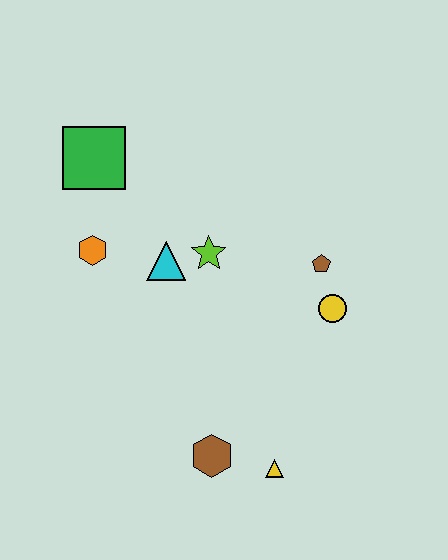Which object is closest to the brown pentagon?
The yellow circle is closest to the brown pentagon.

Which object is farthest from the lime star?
The yellow triangle is farthest from the lime star.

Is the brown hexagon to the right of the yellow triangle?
No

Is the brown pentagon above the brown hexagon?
Yes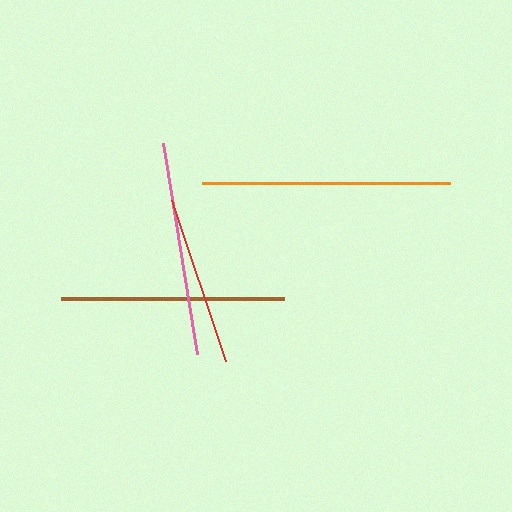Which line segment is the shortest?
The red line is the shortest at approximately 170 pixels.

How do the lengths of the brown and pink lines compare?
The brown and pink lines are approximately the same length.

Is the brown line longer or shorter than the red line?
The brown line is longer than the red line.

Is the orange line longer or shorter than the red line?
The orange line is longer than the red line.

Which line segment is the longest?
The orange line is the longest at approximately 248 pixels.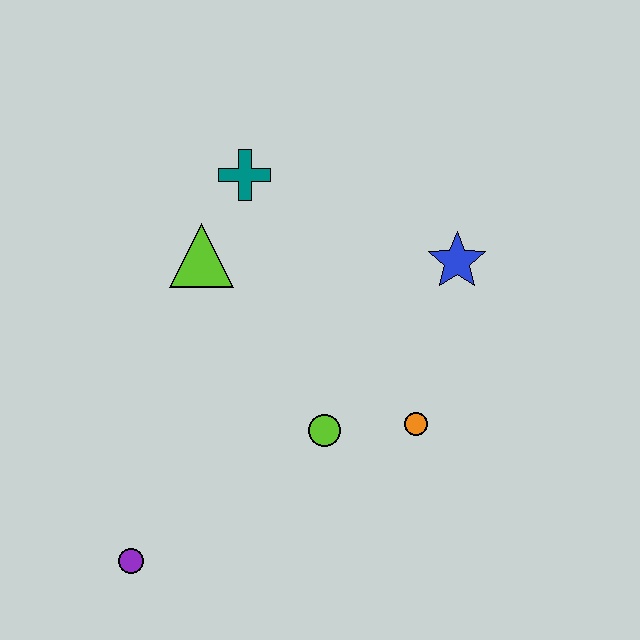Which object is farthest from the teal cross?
The purple circle is farthest from the teal cross.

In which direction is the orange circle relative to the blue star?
The orange circle is below the blue star.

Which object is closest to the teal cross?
The lime triangle is closest to the teal cross.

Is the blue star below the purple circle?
No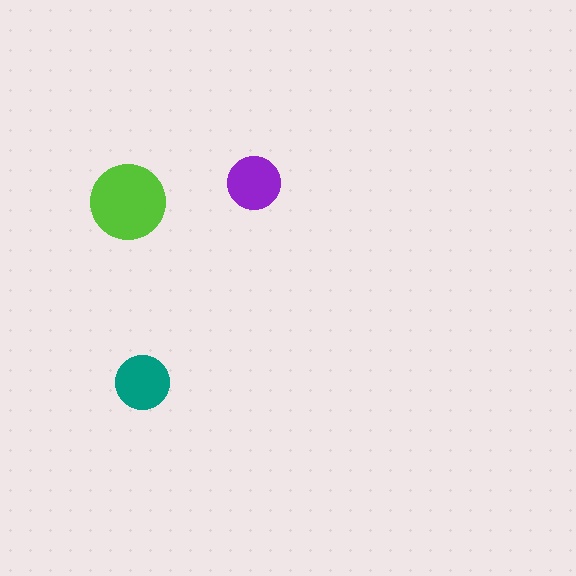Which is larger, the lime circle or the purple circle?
The lime one.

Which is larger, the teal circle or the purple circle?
The teal one.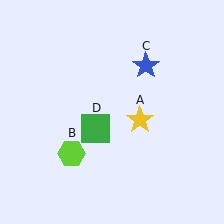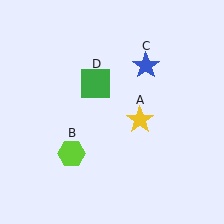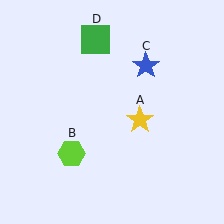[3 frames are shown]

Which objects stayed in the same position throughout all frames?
Yellow star (object A) and lime hexagon (object B) and blue star (object C) remained stationary.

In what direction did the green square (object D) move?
The green square (object D) moved up.